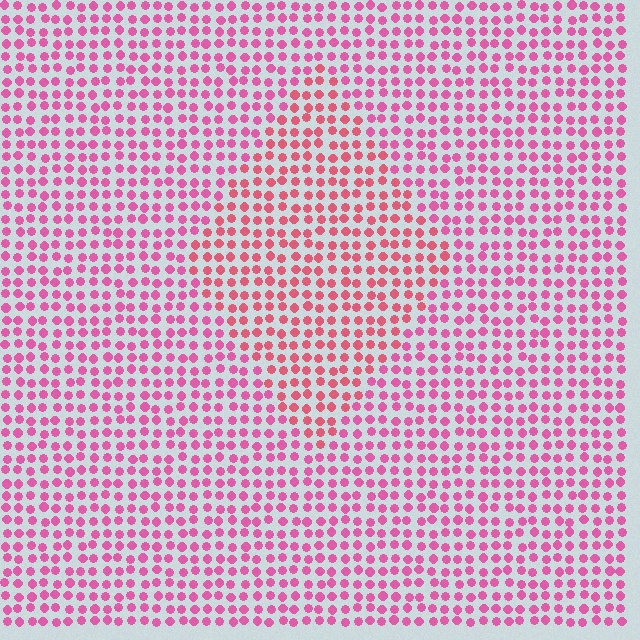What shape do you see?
I see a diamond.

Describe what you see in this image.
The image is filled with small pink elements in a uniform arrangement. A diamond-shaped region is visible where the elements are tinted to a slightly different hue, forming a subtle color boundary.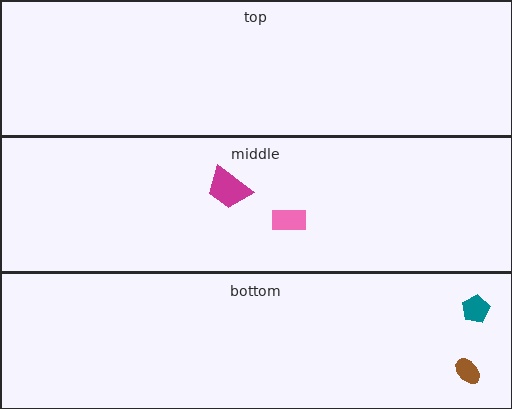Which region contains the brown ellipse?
The bottom region.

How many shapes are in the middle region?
2.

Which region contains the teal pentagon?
The bottom region.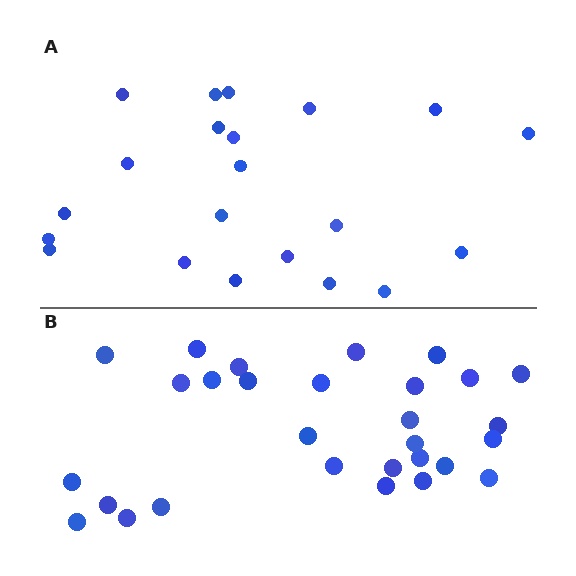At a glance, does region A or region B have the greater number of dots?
Region B (the bottom region) has more dots.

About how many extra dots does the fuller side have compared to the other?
Region B has roughly 8 or so more dots than region A.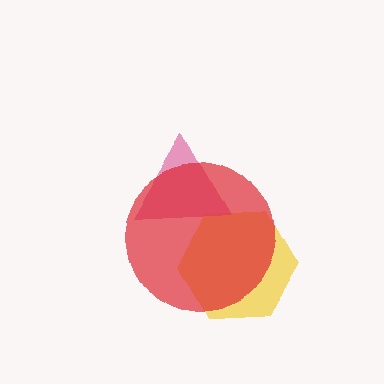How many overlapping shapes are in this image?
There are 3 overlapping shapes in the image.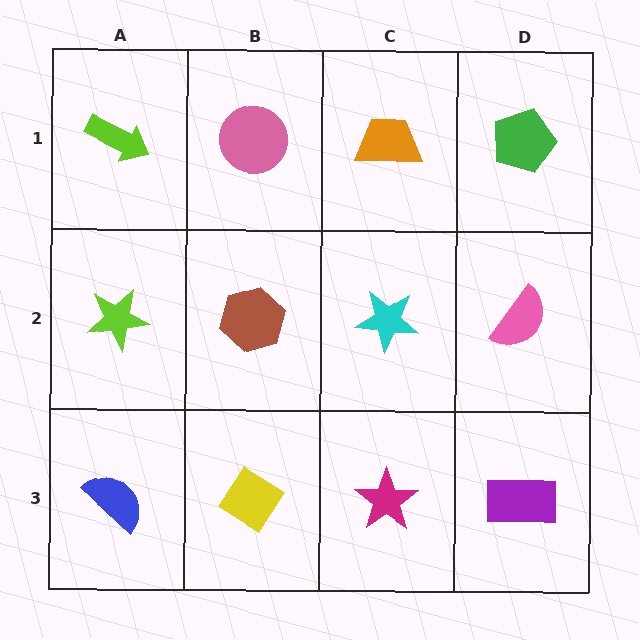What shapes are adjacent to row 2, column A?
A lime arrow (row 1, column A), a blue semicircle (row 3, column A), a brown hexagon (row 2, column B).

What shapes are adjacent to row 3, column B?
A brown hexagon (row 2, column B), a blue semicircle (row 3, column A), a magenta star (row 3, column C).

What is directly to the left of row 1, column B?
A lime arrow.